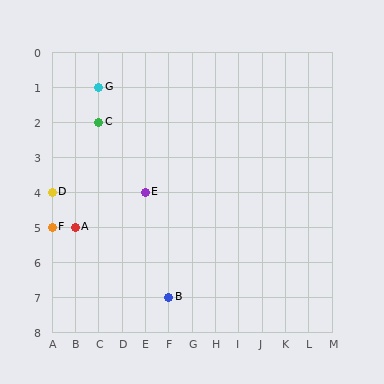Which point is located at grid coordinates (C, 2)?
Point C is at (C, 2).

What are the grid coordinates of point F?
Point F is at grid coordinates (A, 5).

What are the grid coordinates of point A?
Point A is at grid coordinates (B, 5).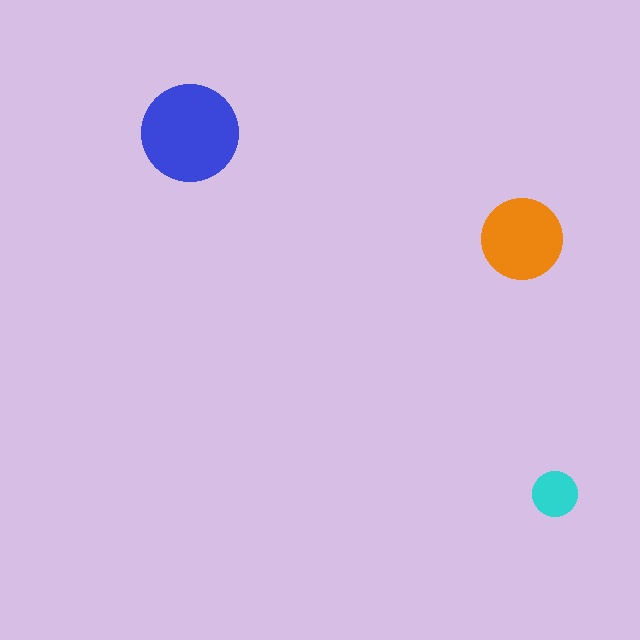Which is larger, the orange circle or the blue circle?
The blue one.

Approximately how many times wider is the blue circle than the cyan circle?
About 2 times wider.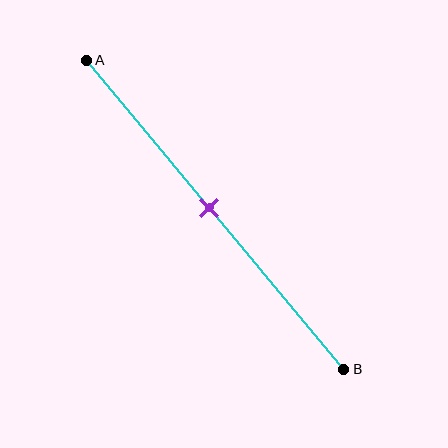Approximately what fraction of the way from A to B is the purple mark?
The purple mark is approximately 50% of the way from A to B.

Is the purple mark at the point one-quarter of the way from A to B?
No, the mark is at about 50% from A, not at the 25% one-quarter point.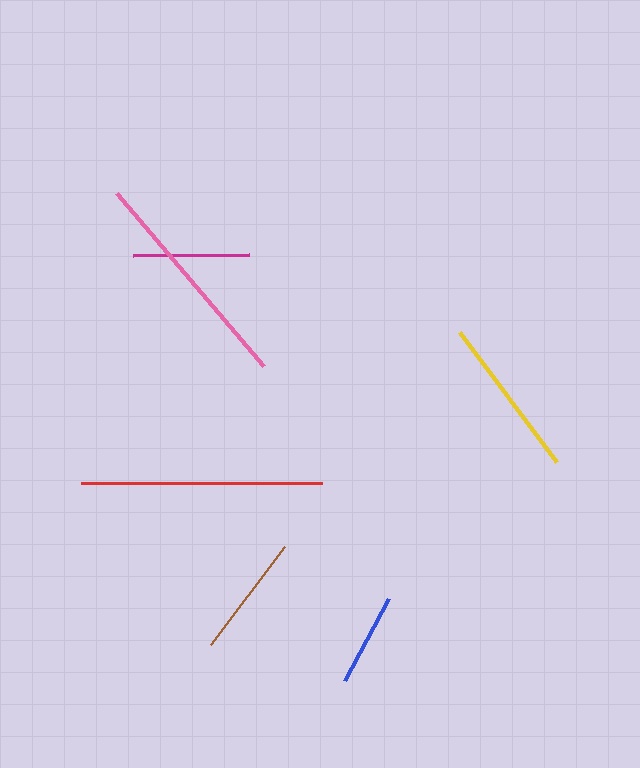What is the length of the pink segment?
The pink segment is approximately 227 pixels long.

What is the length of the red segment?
The red segment is approximately 242 pixels long.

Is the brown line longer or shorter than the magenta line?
The brown line is longer than the magenta line.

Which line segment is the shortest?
The blue line is the shortest at approximately 93 pixels.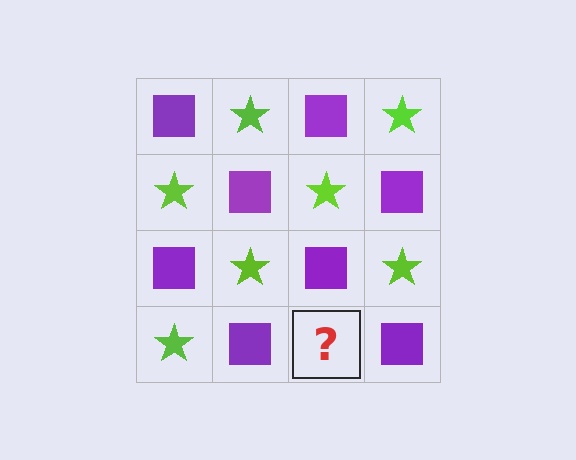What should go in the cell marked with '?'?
The missing cell should contain a lime star.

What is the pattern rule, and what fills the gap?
The rule is that it alternates purple square and lime star in a checkerboard pattern. The gap should be filled with a lime star.